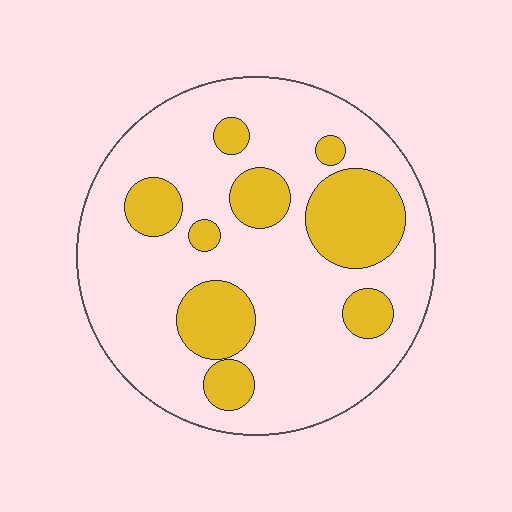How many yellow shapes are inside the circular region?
9.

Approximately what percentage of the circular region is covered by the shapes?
Approximately 25%.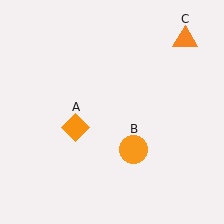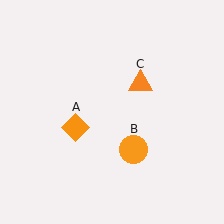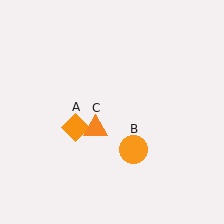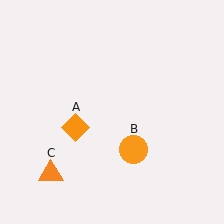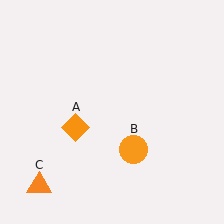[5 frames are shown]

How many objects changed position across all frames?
1 object changed position: orange triangle (object C).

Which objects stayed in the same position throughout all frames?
Orange diamond (object A) and orange circle (object B) remained stationary.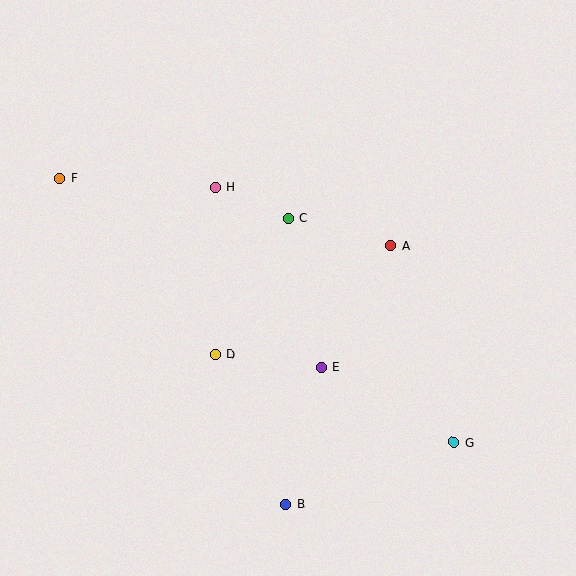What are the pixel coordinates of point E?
Point E is at (321, 367).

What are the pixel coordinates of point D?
Point D is at (216, 354).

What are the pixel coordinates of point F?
Point F is at (60, 178).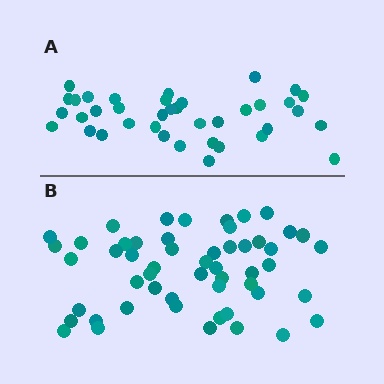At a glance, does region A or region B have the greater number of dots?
Region B (the bottom region) has more dots.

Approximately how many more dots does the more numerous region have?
Region B has approximately 15 more dots than region A.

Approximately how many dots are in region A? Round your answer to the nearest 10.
About 40 dots. (The exact count is 38, which rounds to 40.)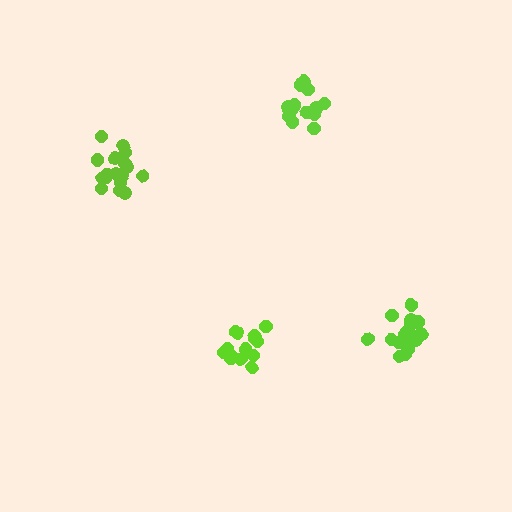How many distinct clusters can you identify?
There are 4 distinct clusters.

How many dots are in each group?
Group 1: 14 dots, Group 2: 20 dots, Group 3: 15 dots, Group 4: 17 dots (66 total).